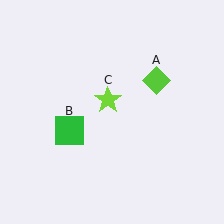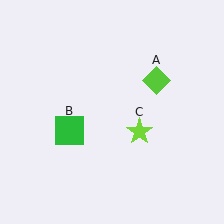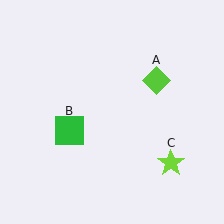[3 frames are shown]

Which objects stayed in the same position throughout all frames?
Lime diamond (object A) and green square (object B) remained stationary.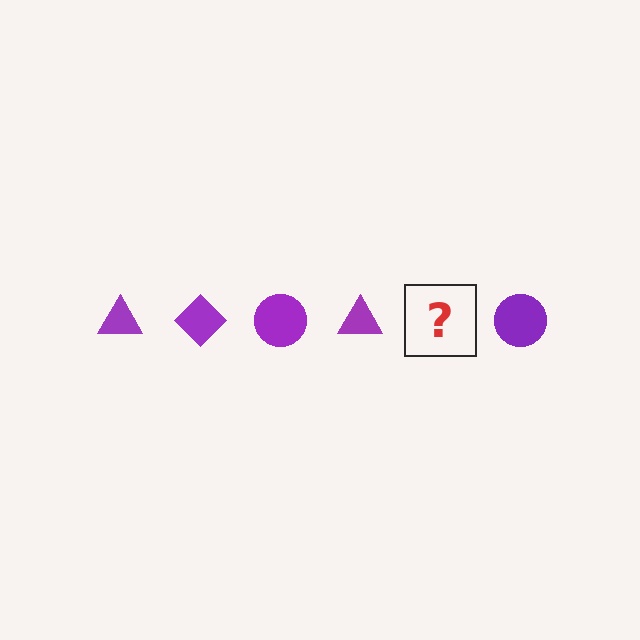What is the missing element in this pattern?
The missing element is a purple diamond.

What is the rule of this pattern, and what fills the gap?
The rule is that the pattern cycles through triangle, diamond, circle shapes in purple. The gap should be filled with a purple diamond.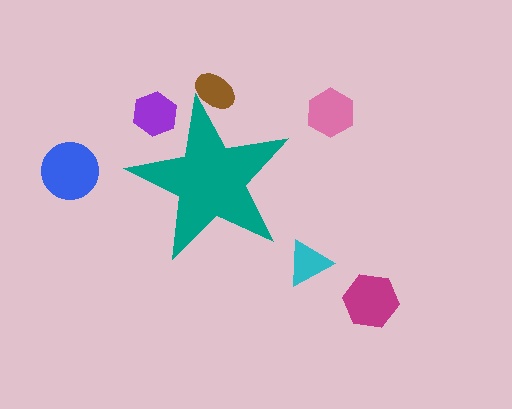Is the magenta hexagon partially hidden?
No, the magenta hexagon is fully visible.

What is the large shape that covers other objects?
A teal star.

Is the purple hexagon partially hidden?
Yes, the purple hexagon is partially hidden behind the teal star.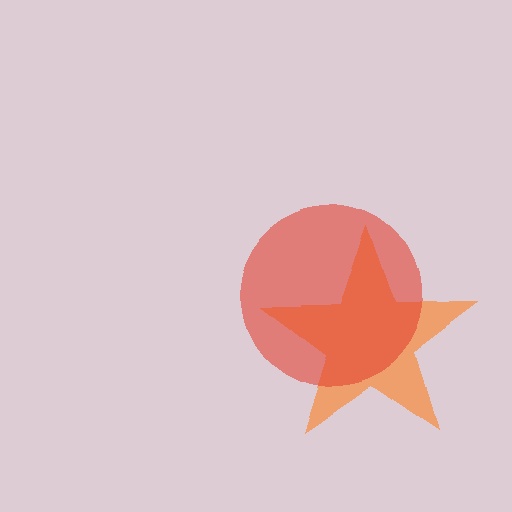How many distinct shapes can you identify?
There are 2 distinct shapes: an orange star, a red circle.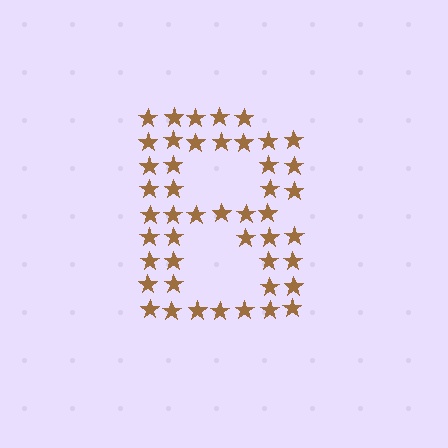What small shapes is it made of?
It is made of small stars.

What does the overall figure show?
The overall figure shows the letter B.